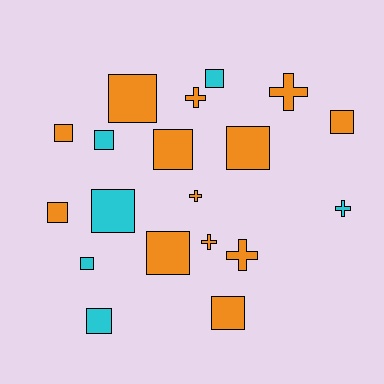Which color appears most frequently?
Orange, with 13 objects.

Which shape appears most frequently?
Square, with 13 objects.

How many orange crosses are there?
There are 5 orange crosses.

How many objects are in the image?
There are 19 objects.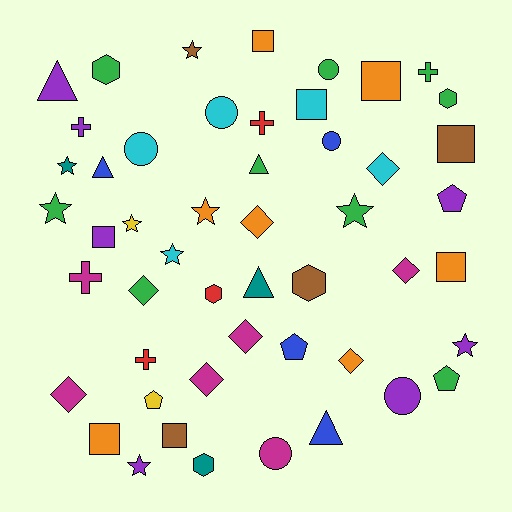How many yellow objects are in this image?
There are 2 yellow objects.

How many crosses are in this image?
There are 5 crosses.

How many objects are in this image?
There are 50 objects.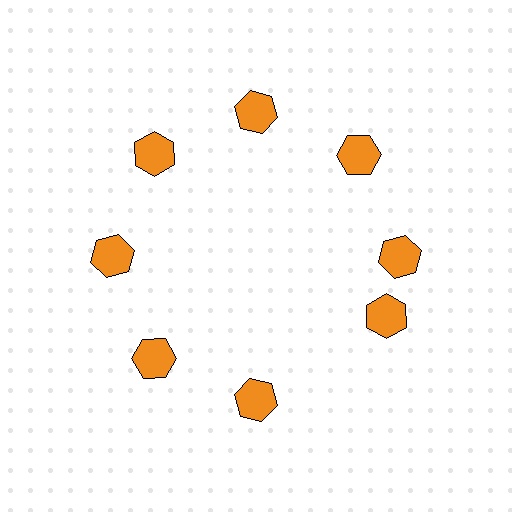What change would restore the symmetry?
The symmetry would be restored by rotating it back into even spacing with its neighbors so that all 8 hexagons sit at equal angles and equal distance from the center.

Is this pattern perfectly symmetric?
No. The 8 orange hexagons are arranged in a ring, but one element near the 4 o'clock position is rotated out of alignment along the ring, breaking the 8-fold rotational symmetry.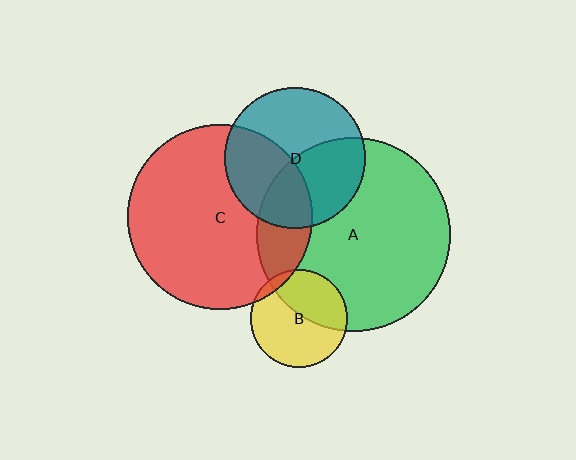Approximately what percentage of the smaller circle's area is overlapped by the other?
Approximately 40%.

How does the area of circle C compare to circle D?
Approximately 1.7 times.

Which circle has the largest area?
Circle A (green).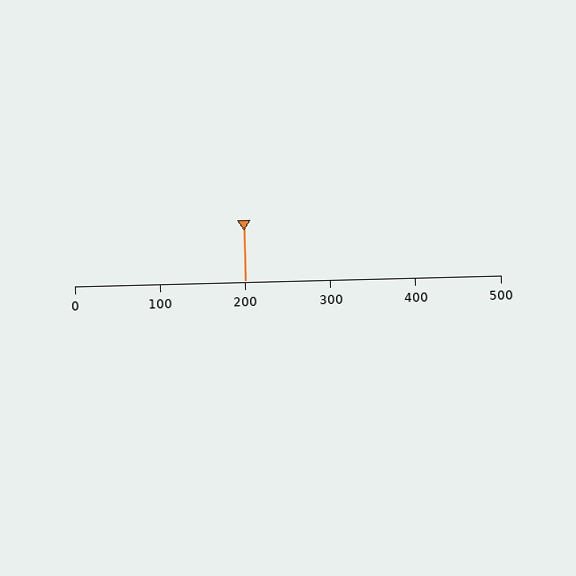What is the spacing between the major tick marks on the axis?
The major ticks are spaced 100 apart.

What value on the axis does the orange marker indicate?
The marker indicates approximately 200.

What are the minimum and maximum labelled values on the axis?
The axis runs from 0 to 500.